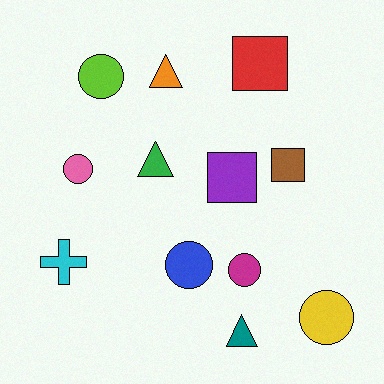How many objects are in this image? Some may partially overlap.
There are 12 objects.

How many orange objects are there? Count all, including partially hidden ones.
There is 1 orange object.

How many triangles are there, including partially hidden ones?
There are 3 triangles.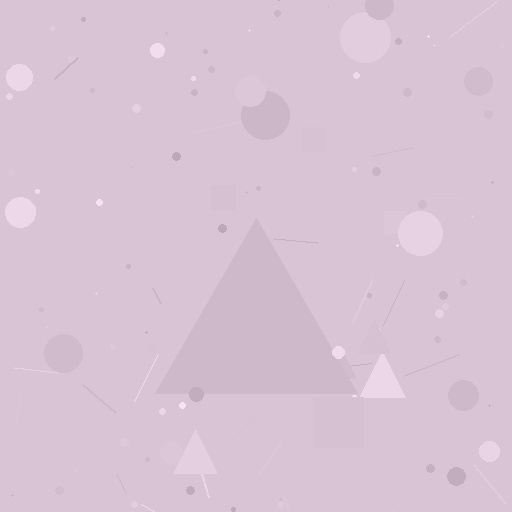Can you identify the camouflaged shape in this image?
The camouflaged shape is a triangle.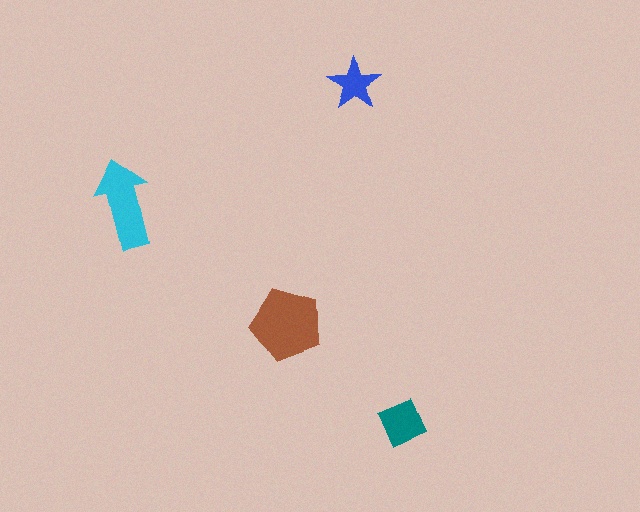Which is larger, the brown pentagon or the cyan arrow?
The brown pentagon.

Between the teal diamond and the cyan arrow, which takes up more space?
The cyan arrow.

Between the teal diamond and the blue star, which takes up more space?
The teal diamond.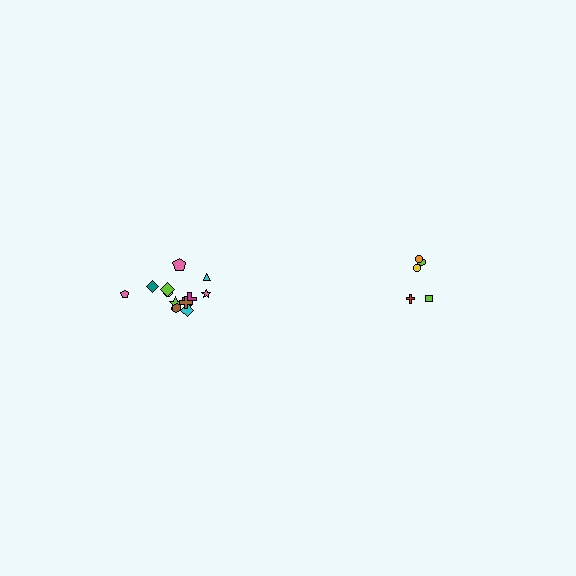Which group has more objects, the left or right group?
The left group.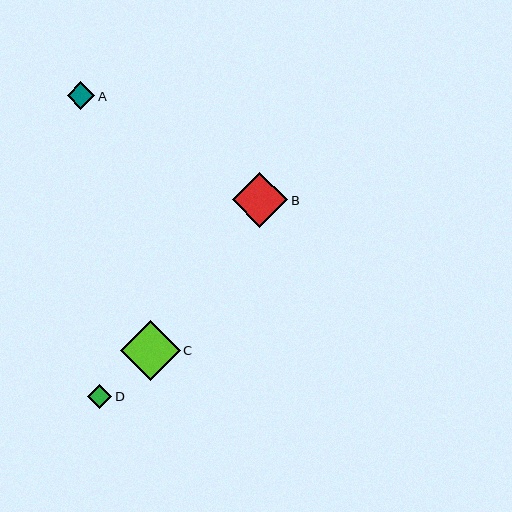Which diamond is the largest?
Diamond C is the largest with a size of approximately 60 pixels.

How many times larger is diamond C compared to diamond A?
Diamond C is approximately 2.2 times the size of diamond A.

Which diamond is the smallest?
Diamond D is the smallest with a size of approximately 24 pixels.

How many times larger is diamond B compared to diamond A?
Diamond B is approximately 2.0 times the size of diamond A.